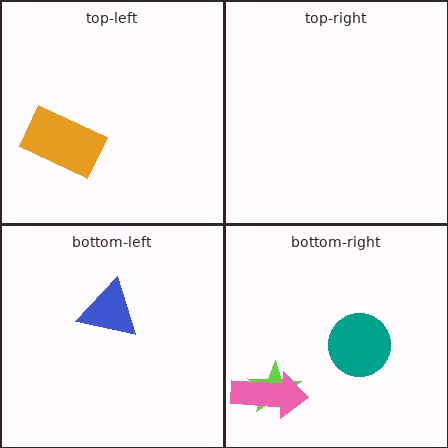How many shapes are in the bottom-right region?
3.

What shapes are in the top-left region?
The orange rectangle.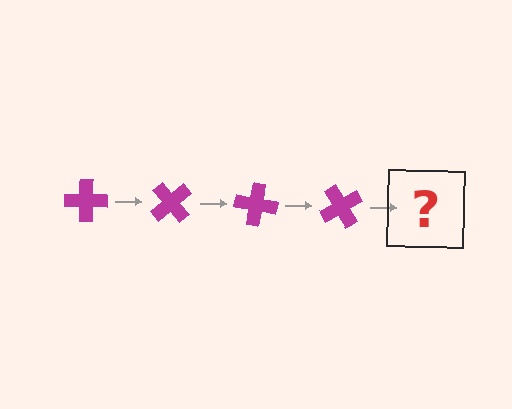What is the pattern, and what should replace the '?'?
The pattern is that the cross rotates 50 degrees each step. The '?' should be a magenta cross rotated 200 degrees.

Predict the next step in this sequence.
The next step is a magenta cross rotated 200 degrees.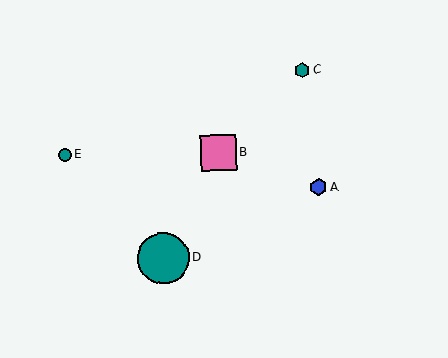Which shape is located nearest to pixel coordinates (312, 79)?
The teal hexagon (labeled C) at (302, 70) is nearest to that location.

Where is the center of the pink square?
The center of the pink square is at (218, 153).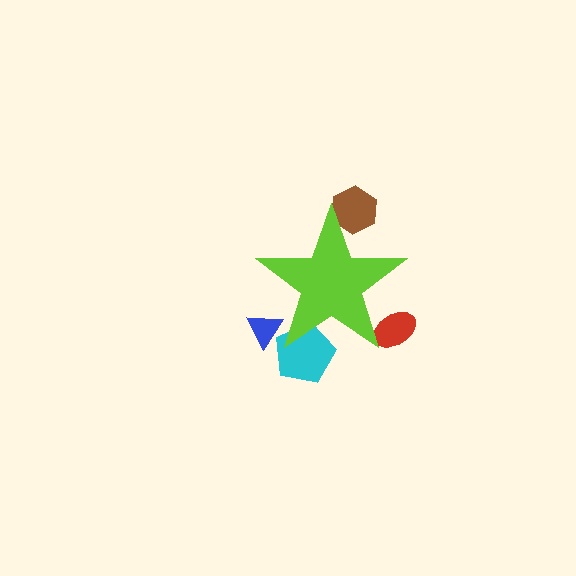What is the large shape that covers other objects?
A lime star.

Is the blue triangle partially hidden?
Yes, the blue triangle is partially hidden behind the lime star.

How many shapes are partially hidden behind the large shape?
4 shapes are partially hidden.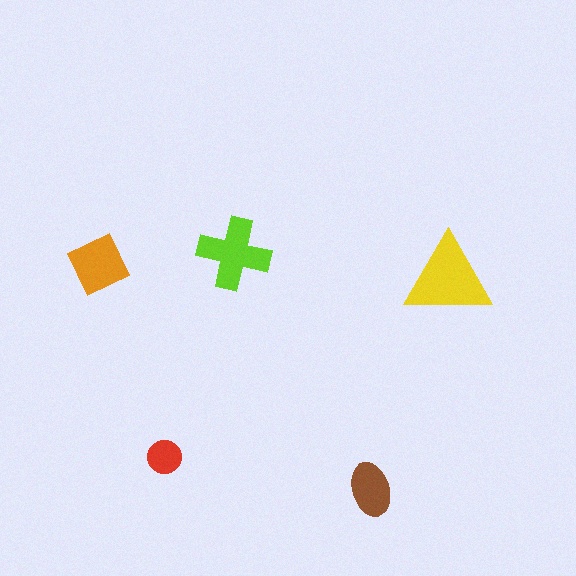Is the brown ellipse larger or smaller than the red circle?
Larger.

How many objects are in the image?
There are 5 objects in the image.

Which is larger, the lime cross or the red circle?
The lime cross.